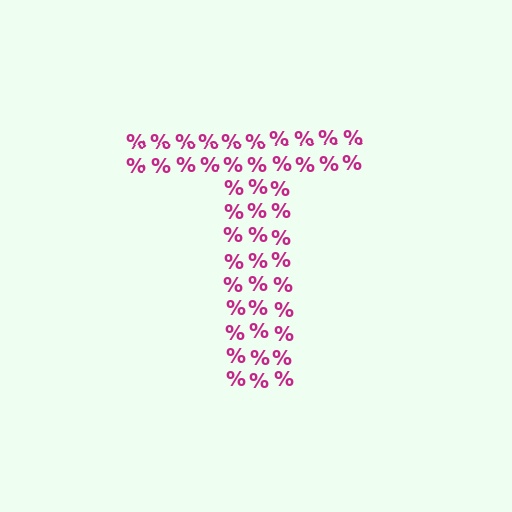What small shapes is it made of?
It is made of small percent signs.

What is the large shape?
The large shape is the letter T.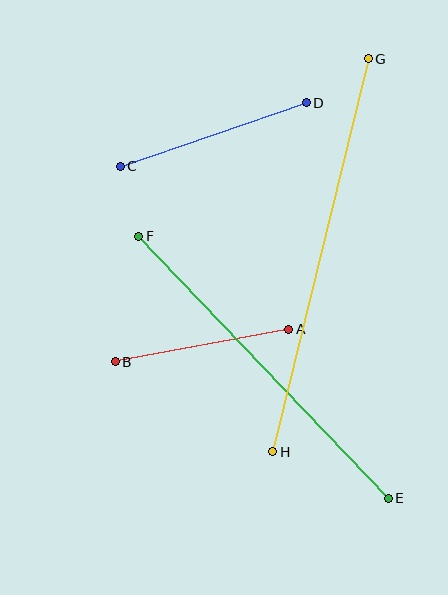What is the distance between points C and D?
The distance is approximately 196 pixels.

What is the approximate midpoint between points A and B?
The midpoint is at approximately (202, 345) pixels.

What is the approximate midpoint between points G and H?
The midpoint is at approximately (320, 255) pixels.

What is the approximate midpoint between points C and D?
The midpoint is at approximately (213, 135) pixels.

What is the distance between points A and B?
The distance is approximately 176 pixels.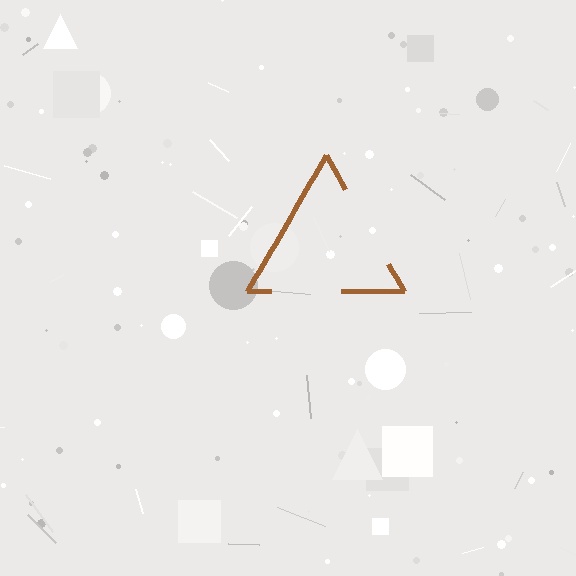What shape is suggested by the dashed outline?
The dashed outline suggests a triangle.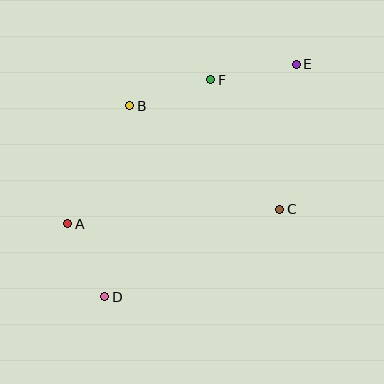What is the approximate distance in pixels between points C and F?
The distance between C and F is approximately 146 pixels.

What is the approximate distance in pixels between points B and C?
The distance between B and C is approximately 182 pixels.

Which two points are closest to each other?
Points A and D are closest to each other.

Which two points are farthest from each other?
Points D and E are farthest from each other.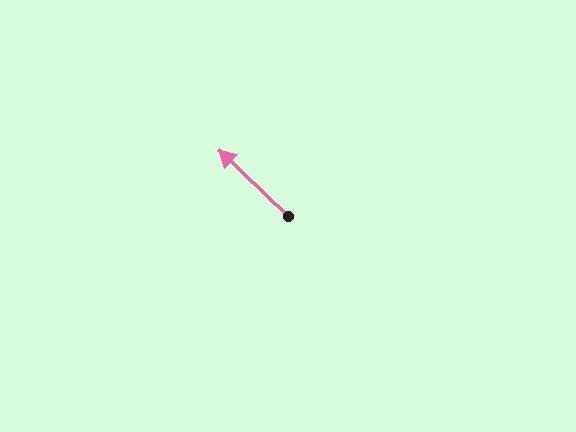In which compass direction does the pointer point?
Northwest.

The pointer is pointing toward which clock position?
Roughly 10 o'clock.